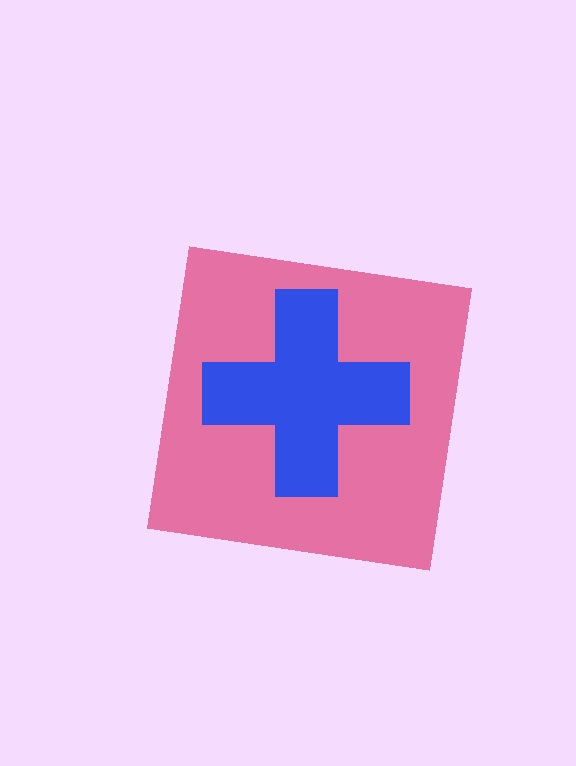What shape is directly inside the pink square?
The blue cross.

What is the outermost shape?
The pink square.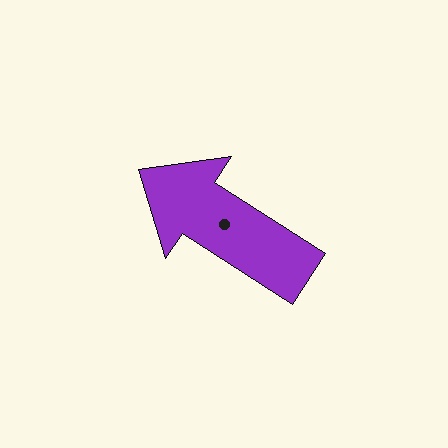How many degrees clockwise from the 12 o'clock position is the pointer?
Approximately 303 degrees.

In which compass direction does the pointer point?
Northwest.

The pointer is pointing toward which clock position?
Roughly 10 o'clock.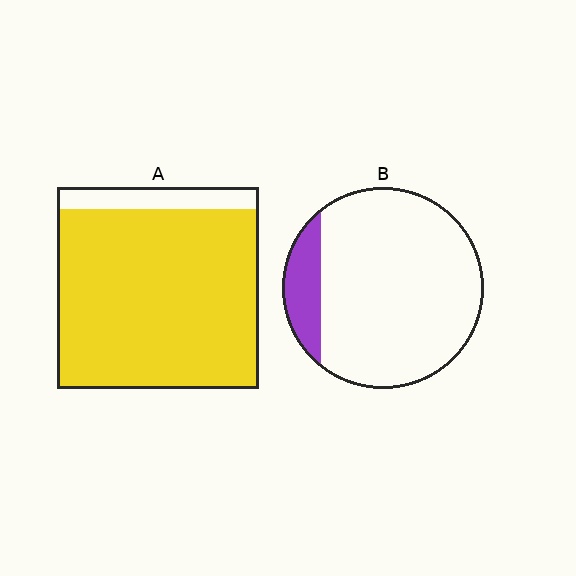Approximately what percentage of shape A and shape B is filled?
A is approximately 90% and B is approximately 15%.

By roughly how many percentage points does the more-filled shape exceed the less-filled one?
By roughly 75 percentage points (A over B).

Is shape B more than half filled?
No.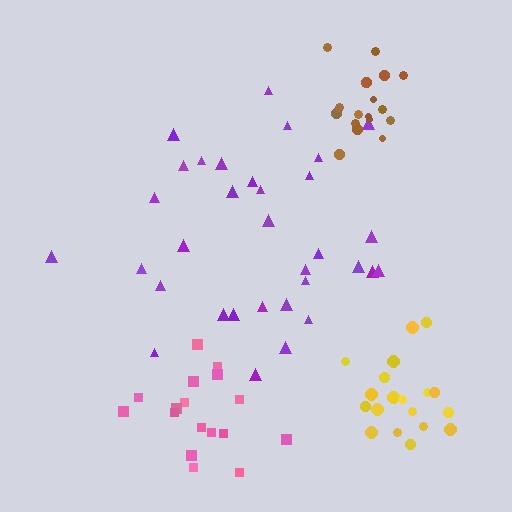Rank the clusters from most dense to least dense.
brown, yellow, pink, purple.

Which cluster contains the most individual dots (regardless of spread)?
Purple (33).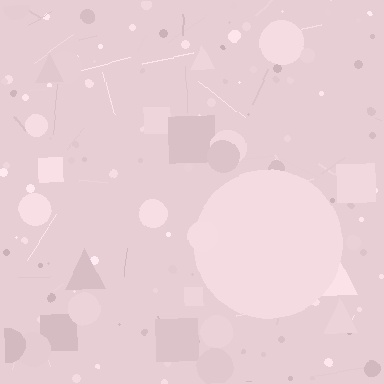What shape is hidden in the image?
A circle is hidden in the image.